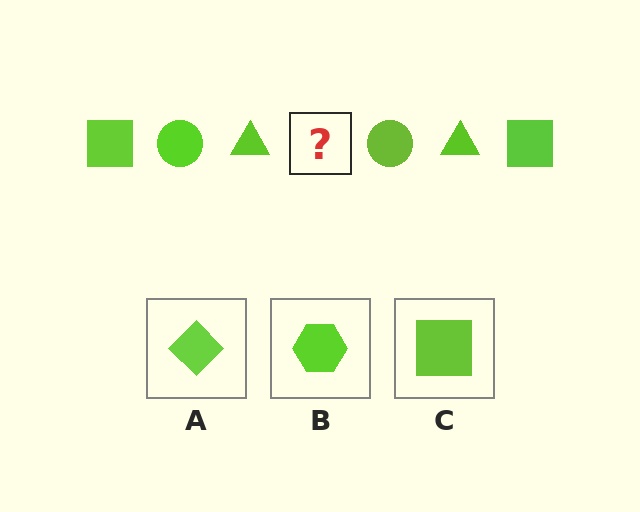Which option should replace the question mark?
Option C.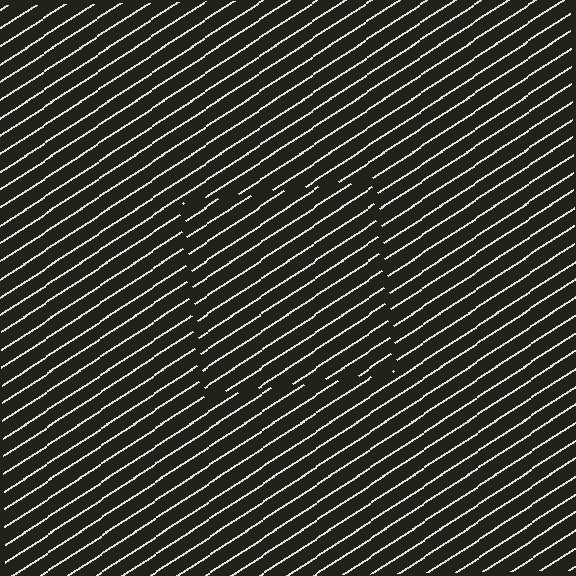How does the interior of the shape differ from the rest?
The interior of the shape contains the same grating, shifted by half a period — the contour is defined by the phase discontinuity where line-ends from the inner and outer gratings abut.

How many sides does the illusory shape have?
4 sides — the line-ends trace a square.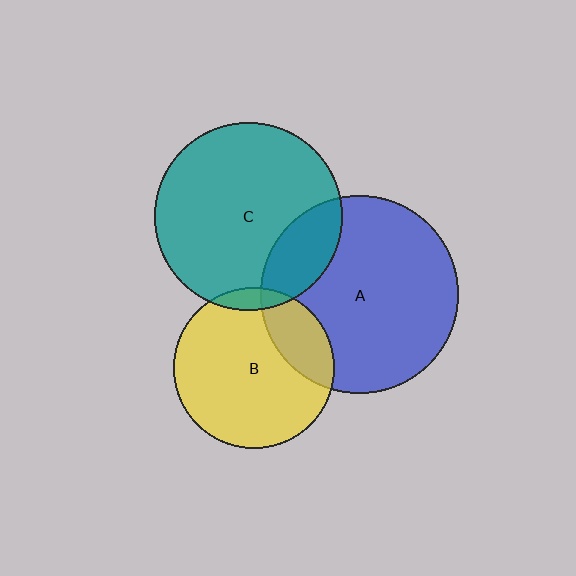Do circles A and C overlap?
Yes.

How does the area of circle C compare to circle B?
Approximately 1.4 times.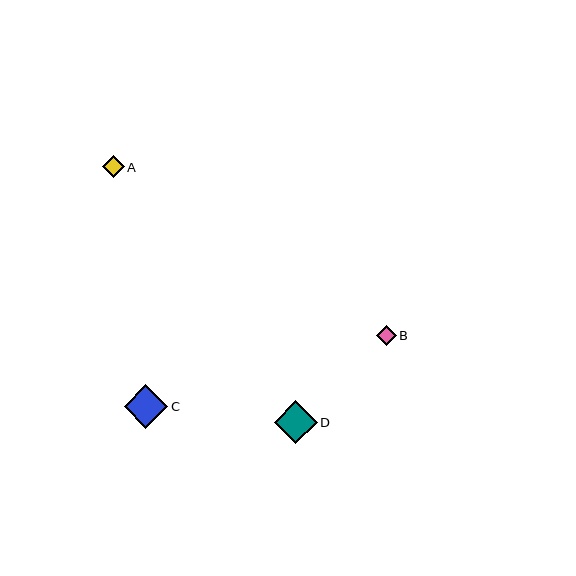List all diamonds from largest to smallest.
From largest to smallest: C, D, A, B.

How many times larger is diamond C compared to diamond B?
Diamond C is approximately 2.1 times the size of diamond B.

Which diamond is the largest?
Diamond C is the largest with a size of approximately 43 pixels.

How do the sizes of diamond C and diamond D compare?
Diamond C and diamond D are approximately the same size.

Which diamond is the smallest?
Diamond B is the smallest with a size of approximately 20 pixels.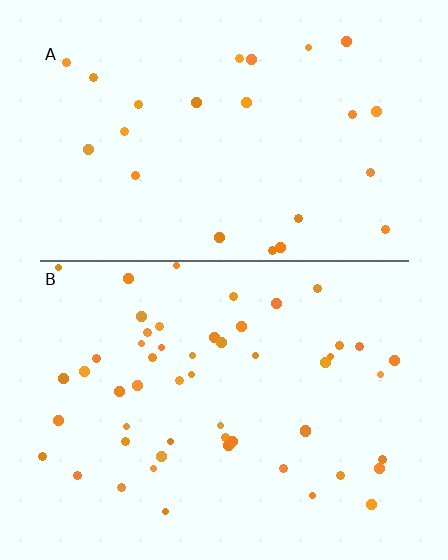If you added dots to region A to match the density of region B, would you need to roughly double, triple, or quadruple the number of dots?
Approximately double.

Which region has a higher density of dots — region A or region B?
B (the bottom).